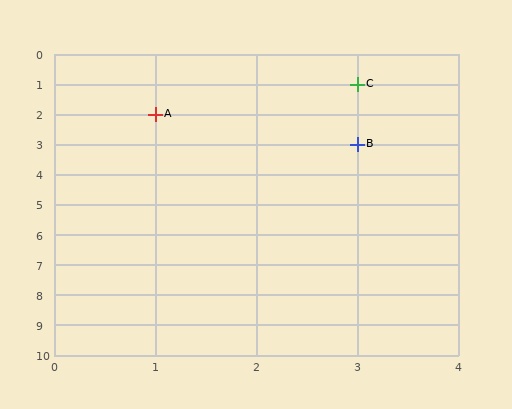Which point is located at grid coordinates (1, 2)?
Point A is at (1, 2).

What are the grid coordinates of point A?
Point A is at grid coordinates (1, 2).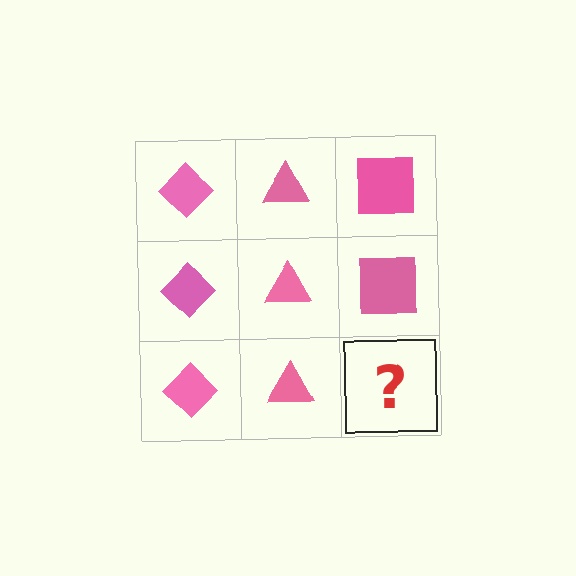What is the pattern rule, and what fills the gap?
The rule is that each column has a consistent shape. The gap should be filled with a pink square.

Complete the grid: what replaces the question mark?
The question mark should be replaced with a pink square.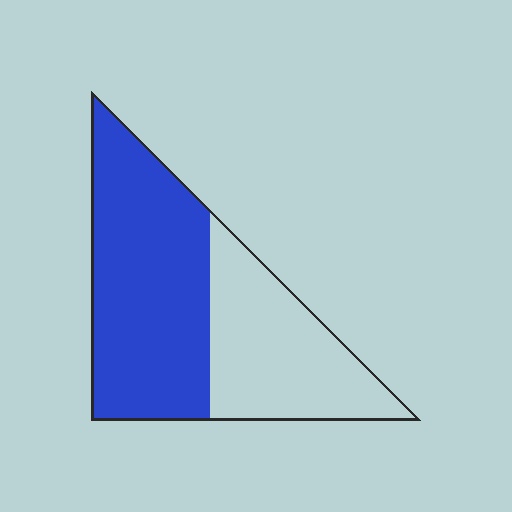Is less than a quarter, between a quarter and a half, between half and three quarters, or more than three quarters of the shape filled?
Between half and three quarters.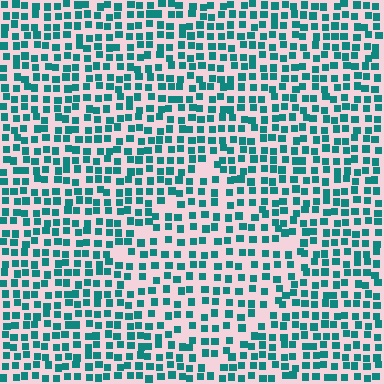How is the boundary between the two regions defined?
The boundary is defined by a change in element density (approximately 1.4x ratio). All elements are the same color, size, and shape.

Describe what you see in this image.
The image contains small teal elements arranged at two different densities. A diamond-shaped region is visible where the elements are less densely packed than the surrounding area.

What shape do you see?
I see a diamond.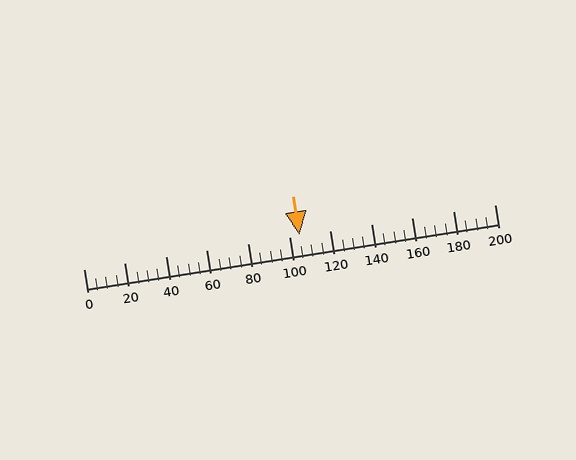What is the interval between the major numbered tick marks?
The major tick marks are spaced 20 units apart.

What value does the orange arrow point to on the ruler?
The orange arrow points to approximately 105.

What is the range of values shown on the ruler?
The ruler shows values from 0 to 200.